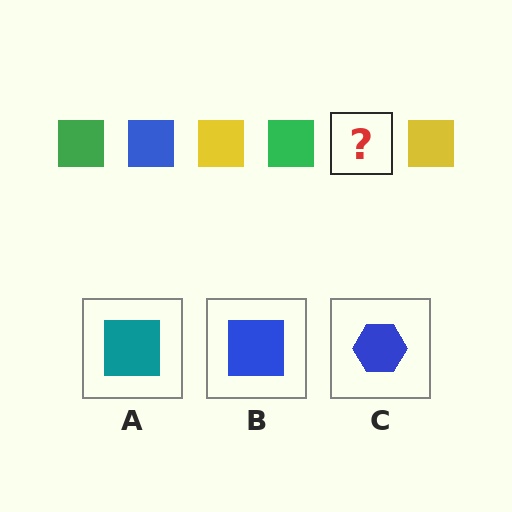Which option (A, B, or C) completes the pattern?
B.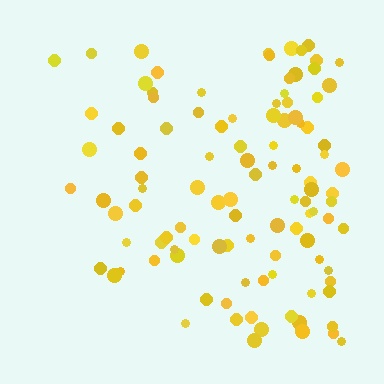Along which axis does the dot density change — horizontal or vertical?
Horizontal.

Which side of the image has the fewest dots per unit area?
The left.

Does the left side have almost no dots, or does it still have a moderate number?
Still a moderate number, just noticeably fewer than the right.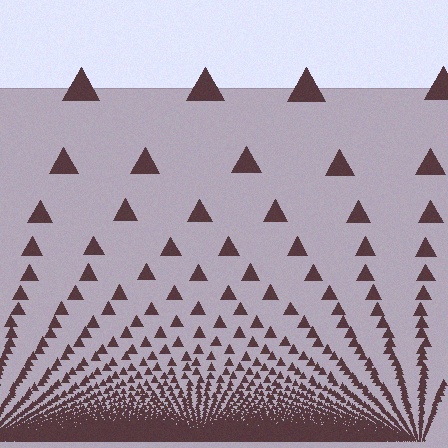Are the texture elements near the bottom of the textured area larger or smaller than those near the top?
Smaller. The gradient is inverted — elements near the bottom are smaller and denser.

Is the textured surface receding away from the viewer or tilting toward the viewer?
The surface appears to tilt toward the viewer. Texture elements get larger and sparser toward the top.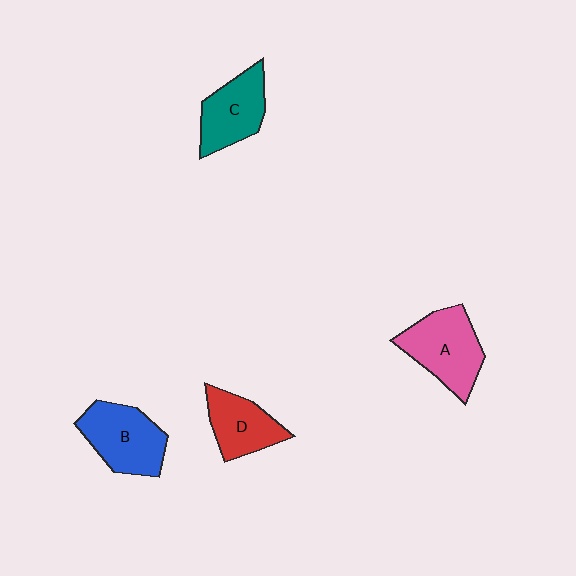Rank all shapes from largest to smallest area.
From largest to smallest: A (pink), B (blue), C (teal), D (red).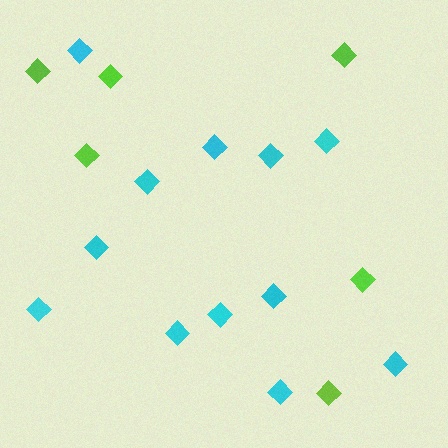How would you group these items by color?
There are 2 groups: one group of lime diamonds (6) and one group of cyan diamonds (12).